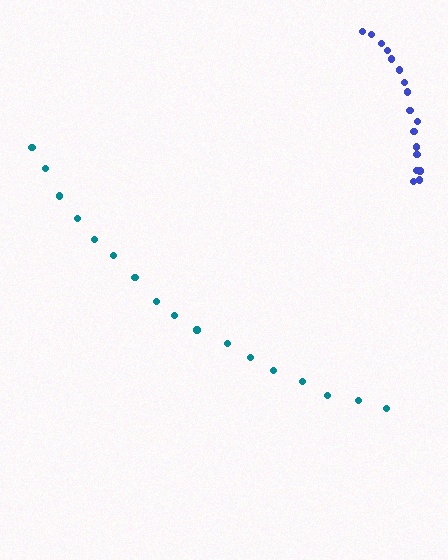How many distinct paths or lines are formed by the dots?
There are 2 distinct paths.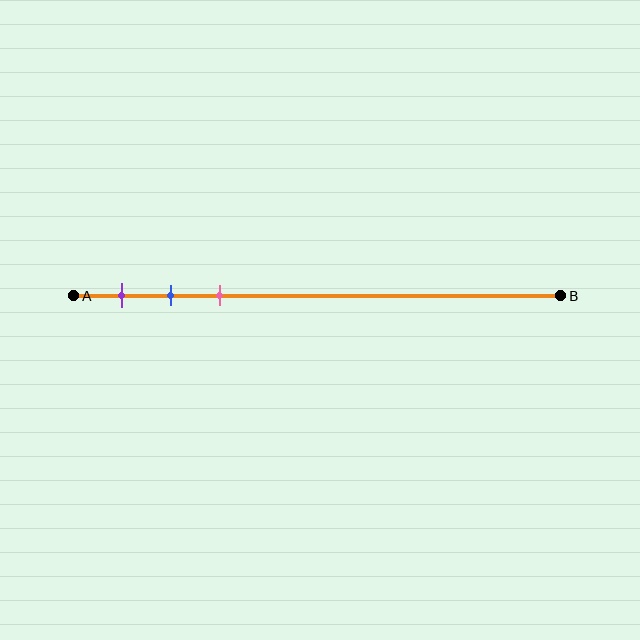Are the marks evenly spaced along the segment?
Yes, the marks are approximately evenly spaced.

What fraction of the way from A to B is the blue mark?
The blue mark is approximately 20% (0.2) of the way from A to B.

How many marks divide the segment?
There are 3 marks dividing the segment.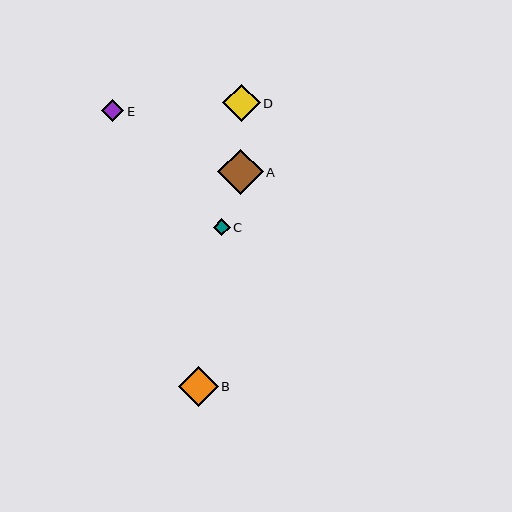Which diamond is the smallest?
Diamond C is the smallest with a size of approximately 17 pixels.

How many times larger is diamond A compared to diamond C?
Diamond A is approximately 2.7 times the size of diamond C.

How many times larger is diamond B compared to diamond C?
Diamond B is approximately 2.3 times the size of diamond C.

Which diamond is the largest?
Diamond A is the largest with a size of approximately 46 pixels.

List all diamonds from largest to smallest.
From largest to smallest: A, B, D, E, C.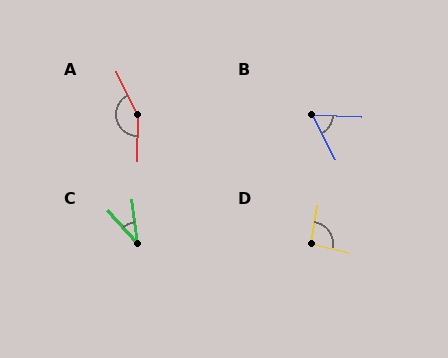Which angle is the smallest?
C, at approximately 35 degrees.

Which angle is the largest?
A, at approximately 155 degrees.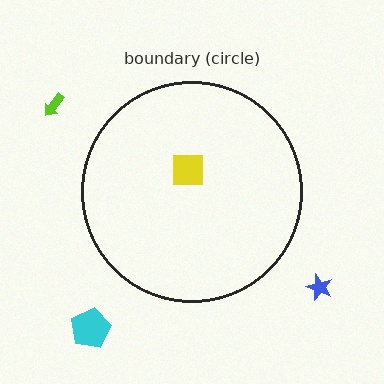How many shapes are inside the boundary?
1 inside, 3 outside.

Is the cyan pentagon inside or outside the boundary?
Outside.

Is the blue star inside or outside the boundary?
Outside.